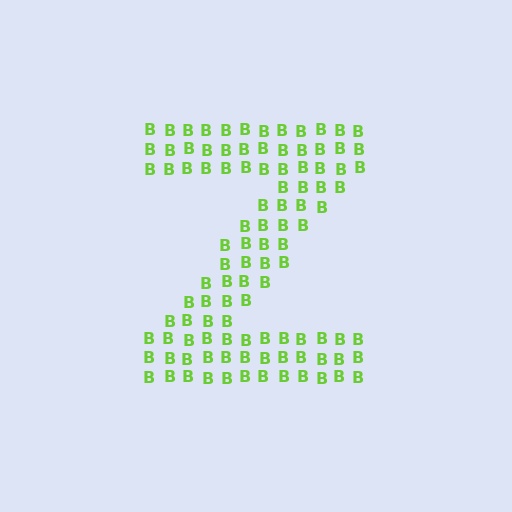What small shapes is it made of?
It is made of small letter B's.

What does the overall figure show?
The overall figure shows the letter Z.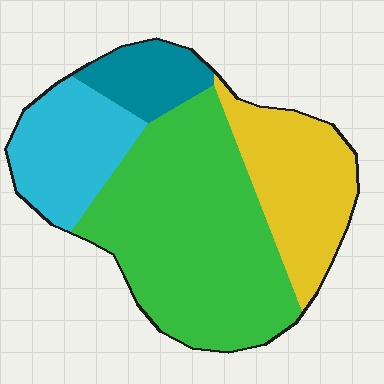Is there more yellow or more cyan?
Yellow.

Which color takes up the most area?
Green, at roughly 50%.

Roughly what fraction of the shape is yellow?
Yellow covers roughly 25% of the shape.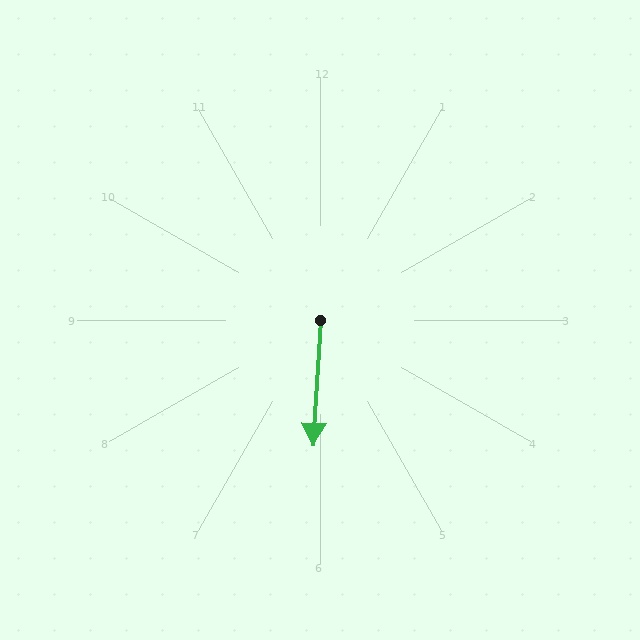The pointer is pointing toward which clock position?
Roughly 6 o'clock.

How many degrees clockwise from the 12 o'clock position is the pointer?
Approximately 183 degrees.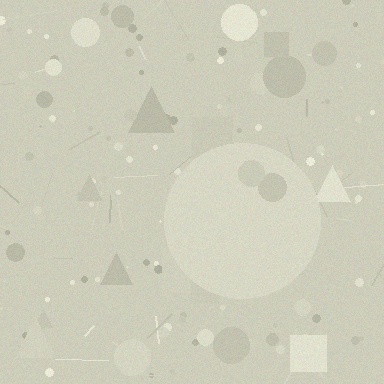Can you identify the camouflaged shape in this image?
The camouflaged shape is a circle.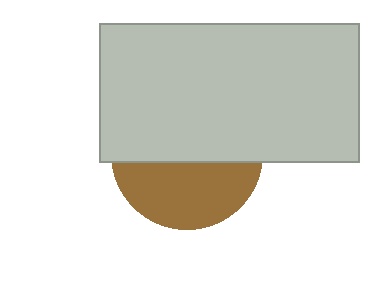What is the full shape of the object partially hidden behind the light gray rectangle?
The partially hidden object is a brown circle.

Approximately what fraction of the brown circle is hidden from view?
Roughly 58% of the brown circle is hidden behind the light gray rectangle.